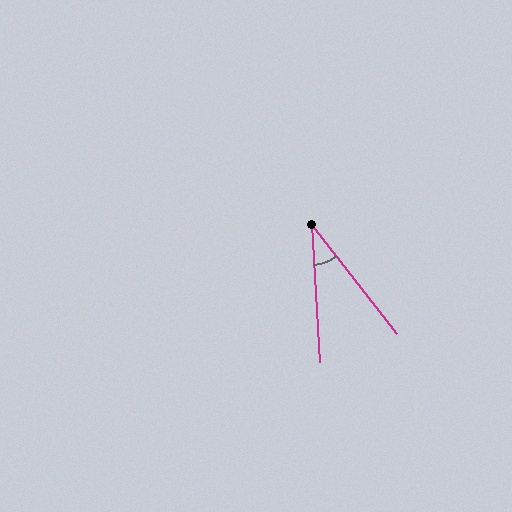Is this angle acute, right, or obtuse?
It is acute.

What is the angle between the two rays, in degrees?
Approximately 35 degrees.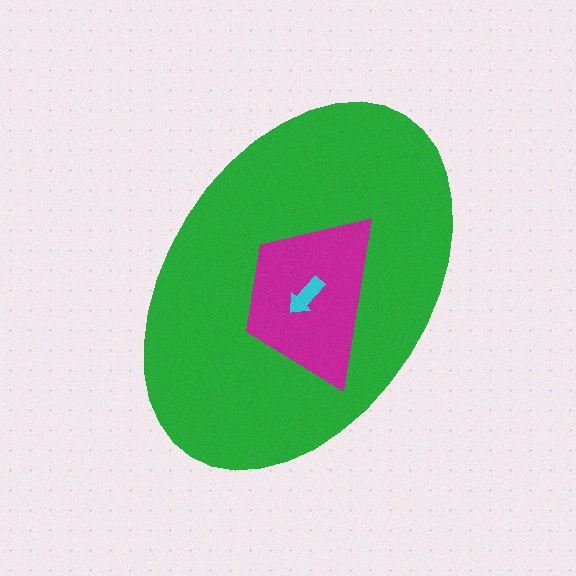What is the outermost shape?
The green ellipse.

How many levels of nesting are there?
3.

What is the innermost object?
The cyan arrow.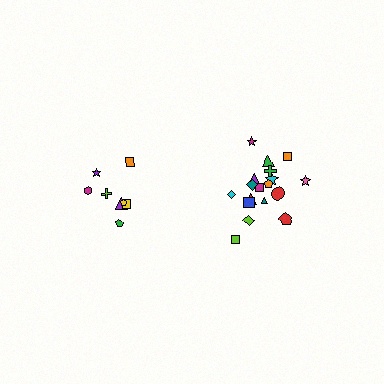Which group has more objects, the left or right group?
The right group.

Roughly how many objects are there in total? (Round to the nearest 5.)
Roughly 25 objects in total.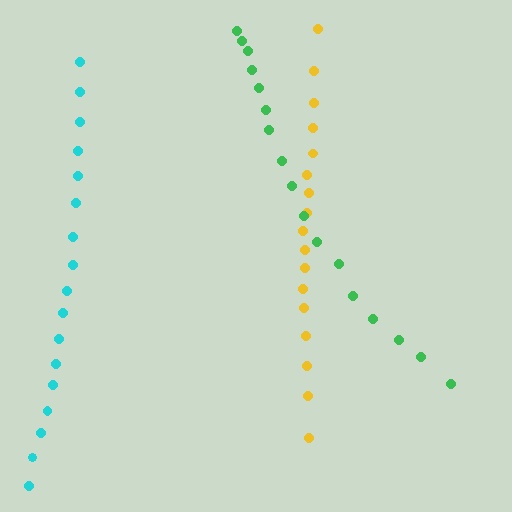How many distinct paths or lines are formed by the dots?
There are 3 distinct paths.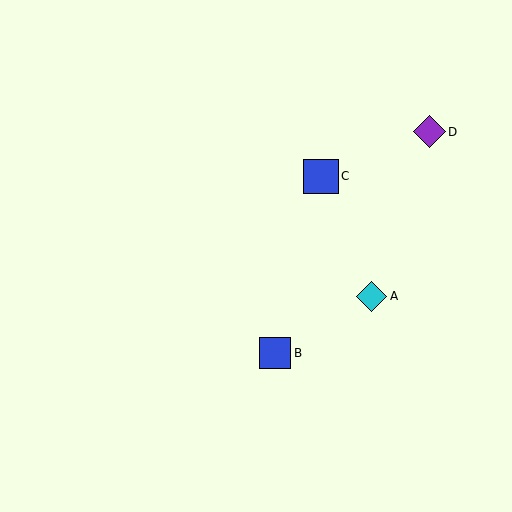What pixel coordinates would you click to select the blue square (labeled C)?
Click at (321, 176) to select the blue square C.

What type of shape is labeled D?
Shape D is a purple diamond.